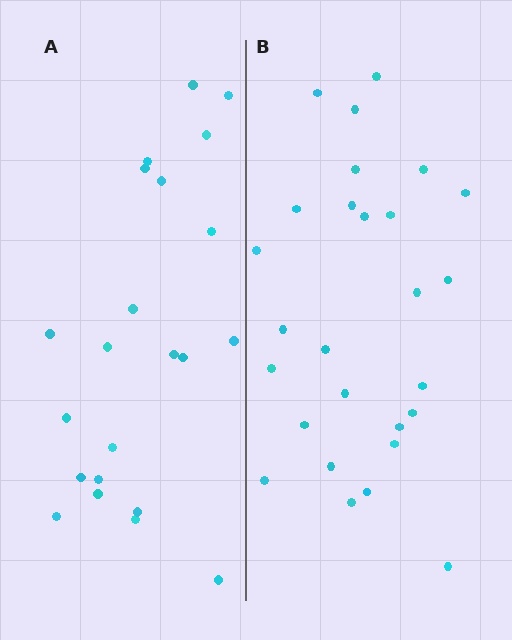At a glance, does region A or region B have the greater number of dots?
Region B (the right region) has more dots.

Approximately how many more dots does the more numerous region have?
Region B has about 5 more dots than region A.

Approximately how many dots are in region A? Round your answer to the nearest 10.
About 20 dots. (The exact count is 22, which rounds to 20.)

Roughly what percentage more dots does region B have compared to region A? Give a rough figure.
About 25% more.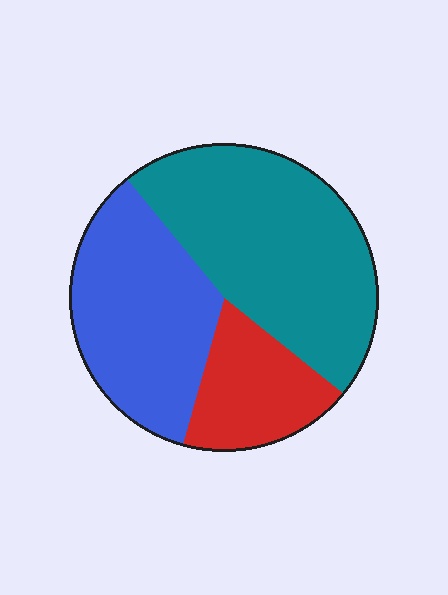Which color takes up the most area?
Teal, at roughly 45%.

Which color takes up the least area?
Red, at roughly 20%.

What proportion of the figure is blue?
Blue takes up about one third (1/3) of the figure.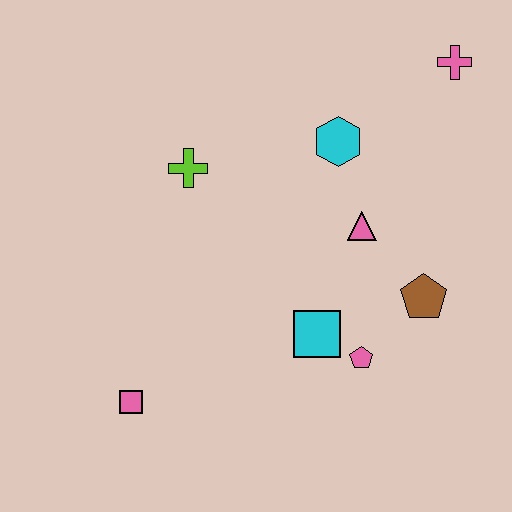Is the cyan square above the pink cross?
No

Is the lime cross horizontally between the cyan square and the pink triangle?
No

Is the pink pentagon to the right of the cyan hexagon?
Yes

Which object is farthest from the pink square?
The pink cross is farthest from the pink square.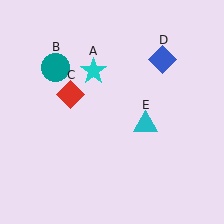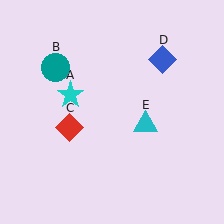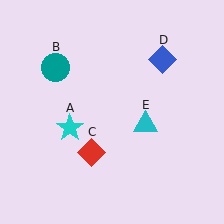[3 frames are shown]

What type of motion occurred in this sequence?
The cyan star (object A), red diamond (object C) rotated counterclockwise around the center of the scene.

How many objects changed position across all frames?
2 objects changed position: cyan star (object A), red diamond (object C).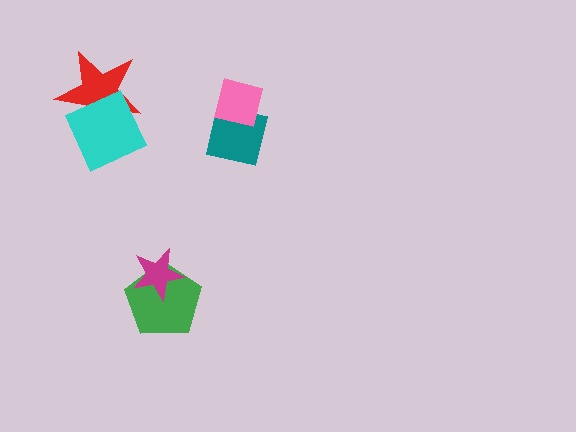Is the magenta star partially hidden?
No, no other shape covers it.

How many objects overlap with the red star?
1 object overlaps with the red star.